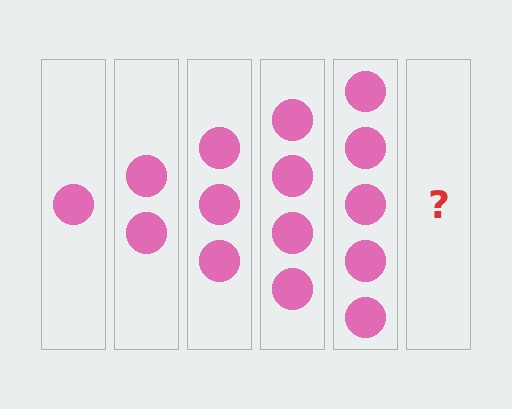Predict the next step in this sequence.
The next step is 6 circles.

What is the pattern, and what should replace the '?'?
The pattern is that each step adds one more circle. The '?' should be 6 circles.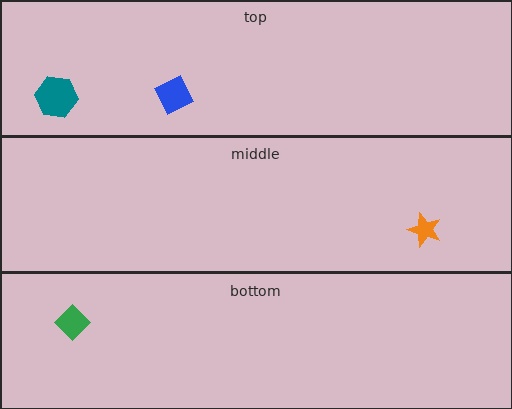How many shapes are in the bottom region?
1.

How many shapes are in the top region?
2.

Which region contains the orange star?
The middle region.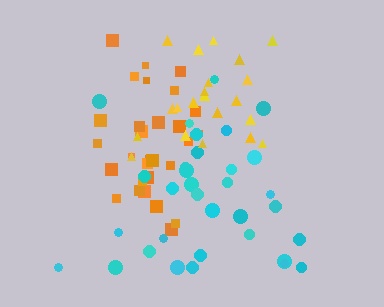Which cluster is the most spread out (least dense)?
Cyan.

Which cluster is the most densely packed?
Orange.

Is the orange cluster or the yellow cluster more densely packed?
Orange.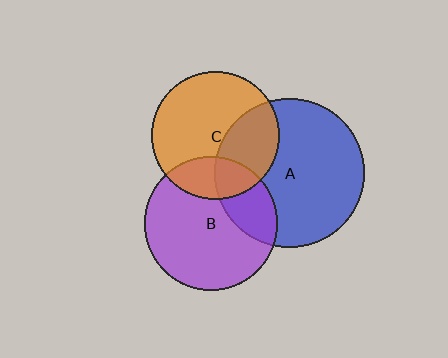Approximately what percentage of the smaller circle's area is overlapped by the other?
Approximately 25%.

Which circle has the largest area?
Circle A (blue).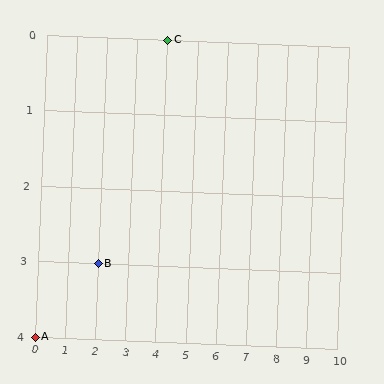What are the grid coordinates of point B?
Point B is at grid coordinates (2, 3).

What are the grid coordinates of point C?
Point C is at grid coordinates (4, 0).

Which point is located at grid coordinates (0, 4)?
Point A is at (0, 4).